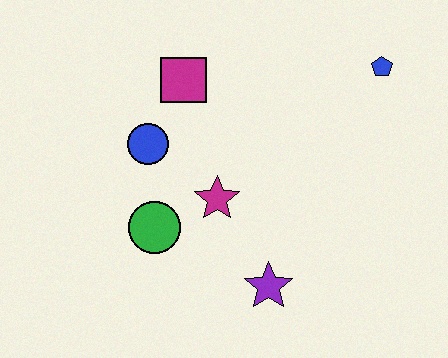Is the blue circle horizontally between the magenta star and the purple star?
No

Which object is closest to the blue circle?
The magenta square is closest to the blue circle.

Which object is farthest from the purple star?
The blue pentagon is farthest from the purple star.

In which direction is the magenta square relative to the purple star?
The magenta square is above the purple star.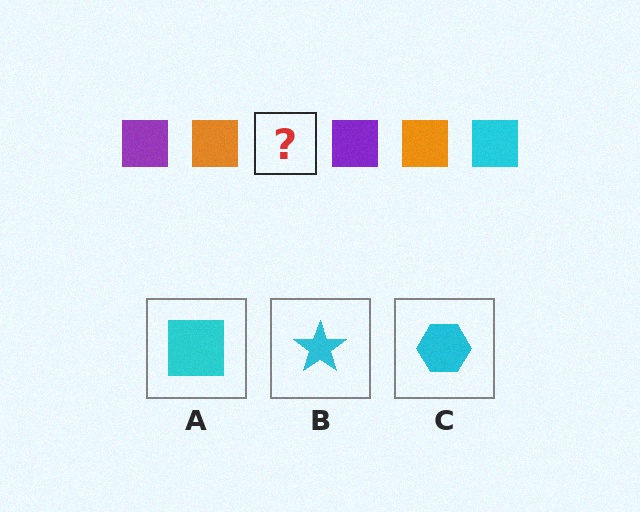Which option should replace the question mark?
Option A.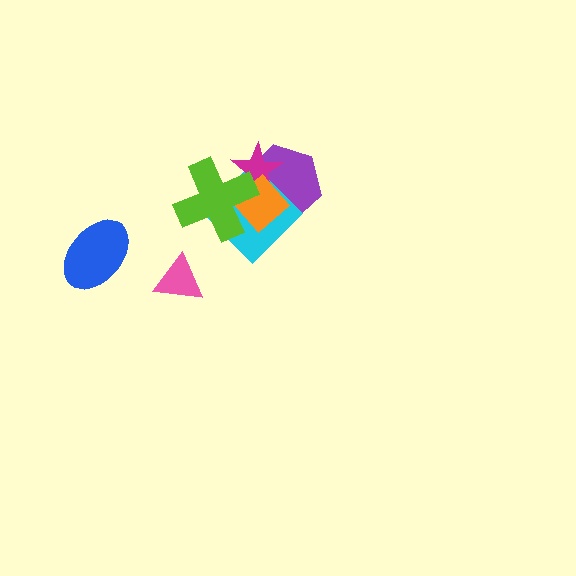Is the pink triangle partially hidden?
No, no other shape covers it.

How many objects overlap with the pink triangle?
0 objects overlap with the pink triangle.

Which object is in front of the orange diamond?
The lime cross is in front of the orange diamond.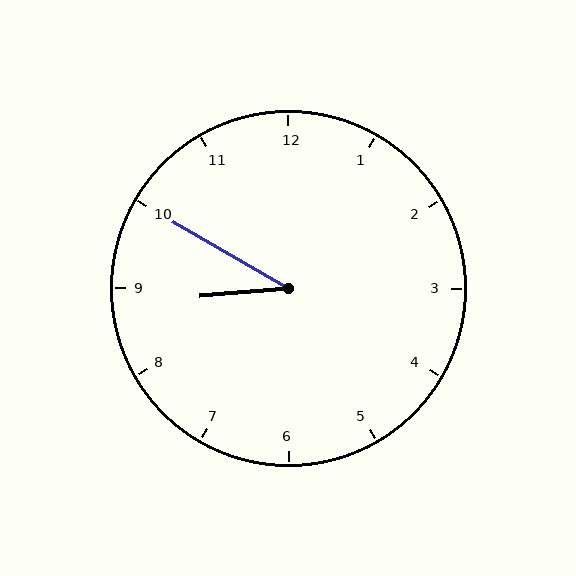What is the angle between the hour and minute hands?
Approximately 35 degrees.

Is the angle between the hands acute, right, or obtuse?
It is acute.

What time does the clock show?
8:50.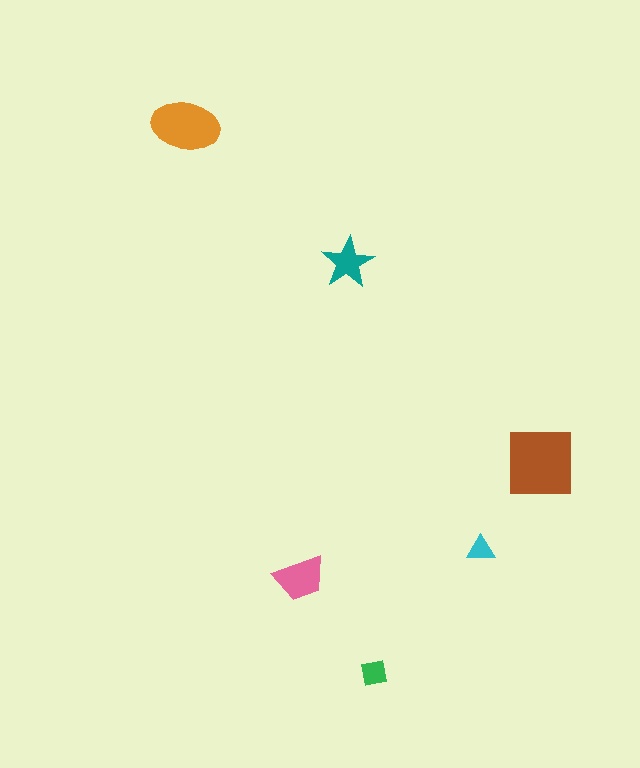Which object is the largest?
The brown square.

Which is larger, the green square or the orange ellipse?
The orange ellipse.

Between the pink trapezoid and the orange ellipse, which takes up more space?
The orange ellipse.